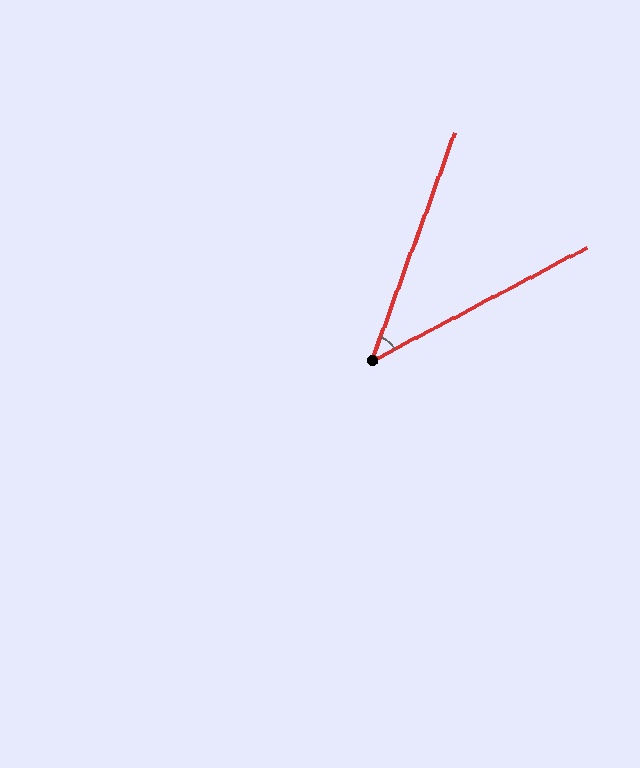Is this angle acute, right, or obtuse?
It is acute.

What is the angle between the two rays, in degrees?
Approximately 42 degrees.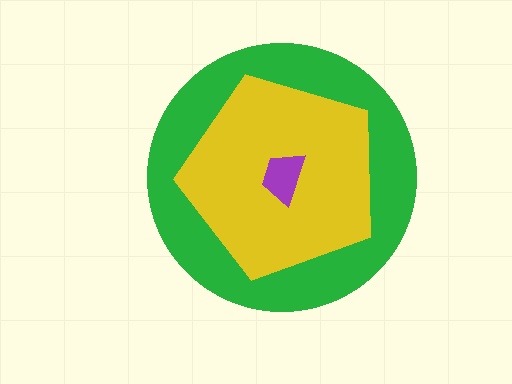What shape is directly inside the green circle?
The yellow pentagon.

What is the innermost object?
The purple trapezoid.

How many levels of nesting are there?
3.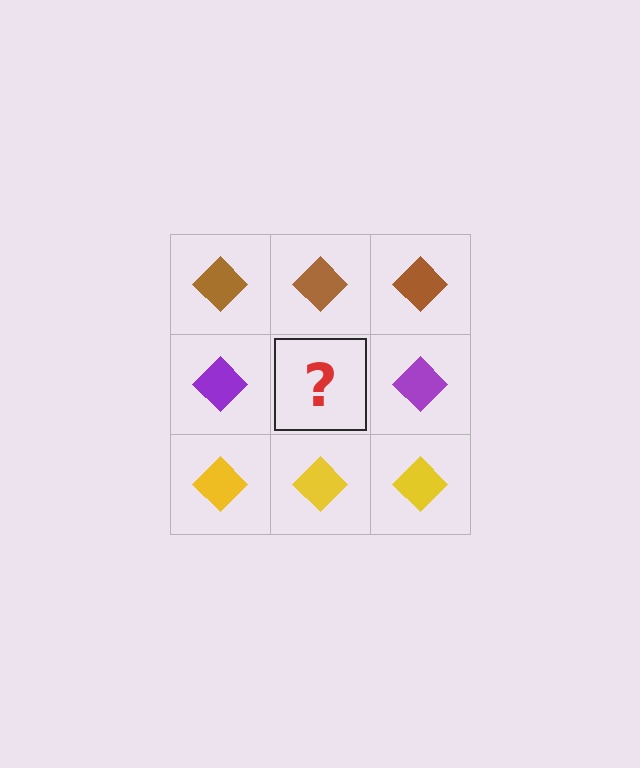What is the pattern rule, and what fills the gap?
The rule is that each row has a consistent color. The gap should be filled with a purple diamond.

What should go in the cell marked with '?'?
The missing cell should contain a purple diamond.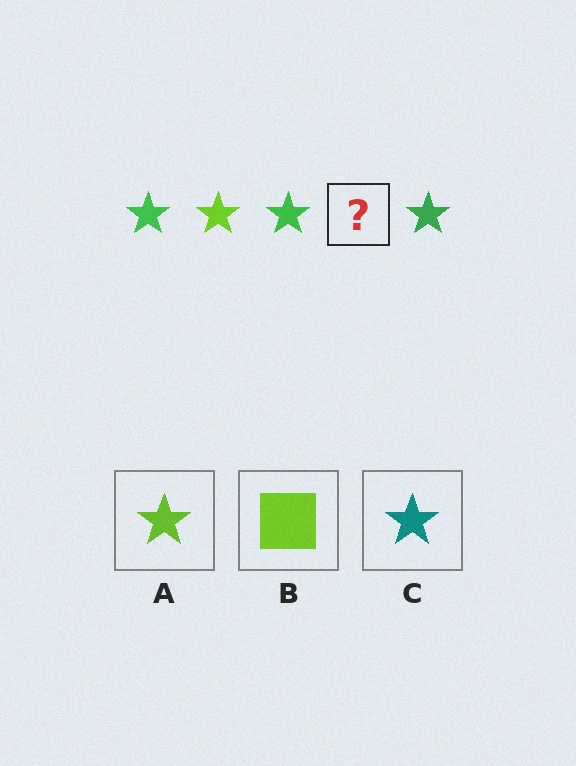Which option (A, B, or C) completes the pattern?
A.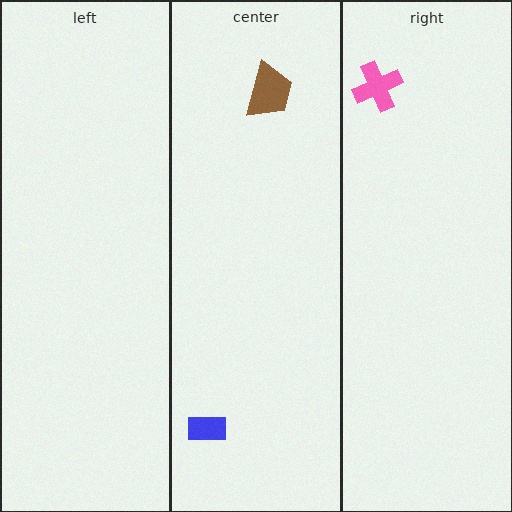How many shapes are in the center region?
2.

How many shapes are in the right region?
1.